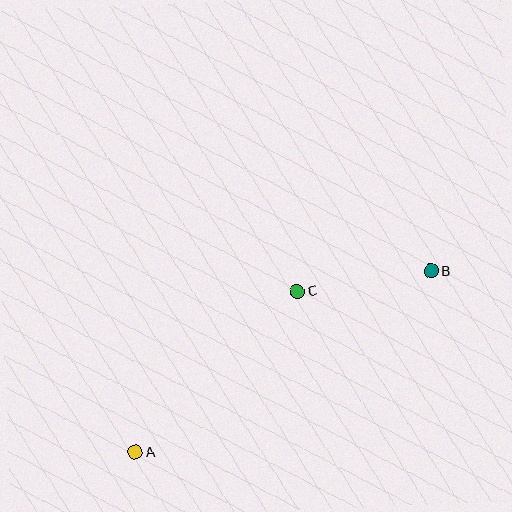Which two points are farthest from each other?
Points A and B are farthest from each other.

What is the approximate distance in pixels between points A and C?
The distance between A and C is approximately 228 pixels.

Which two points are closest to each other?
Points B and C are closest to each other.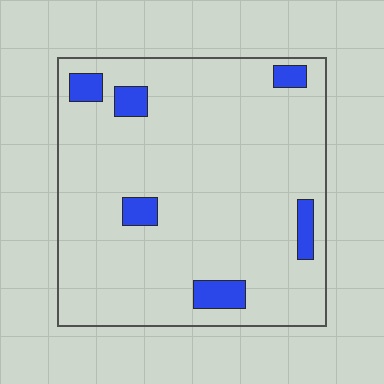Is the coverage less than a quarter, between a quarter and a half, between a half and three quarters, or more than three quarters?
Less than a quarter.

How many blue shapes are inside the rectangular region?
6.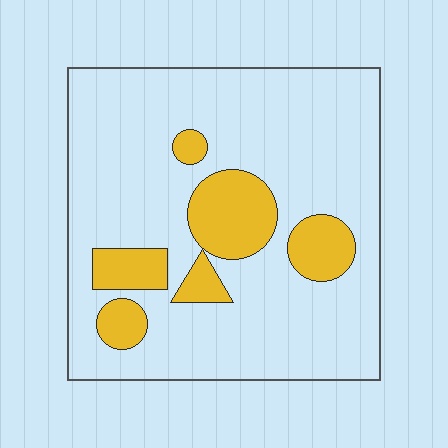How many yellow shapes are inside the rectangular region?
6.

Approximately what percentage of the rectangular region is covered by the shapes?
Approximately 20%.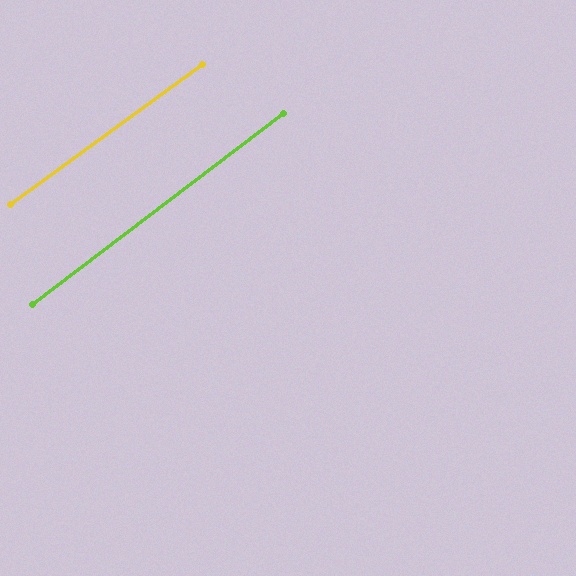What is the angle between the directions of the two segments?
Approximately 1 degree.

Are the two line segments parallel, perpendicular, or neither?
Parallel — their directions differ by only 1.0°.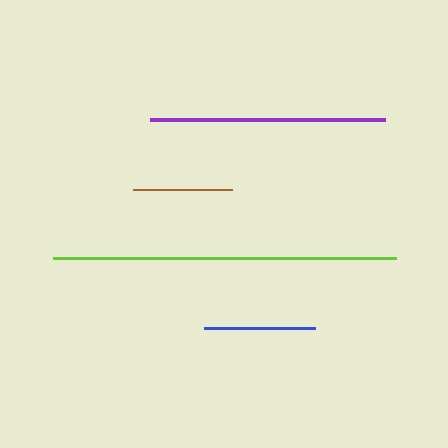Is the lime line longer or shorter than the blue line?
The lime line is longer than the blue line.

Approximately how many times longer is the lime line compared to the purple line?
The lime line is approximately 1.5 times the length of the purple line.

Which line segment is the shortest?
The brown line is the shortest at approximately 99 pixels.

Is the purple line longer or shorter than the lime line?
The lime line is longer than the purple line.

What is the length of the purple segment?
The purple segment is approximately 235 pixels long.